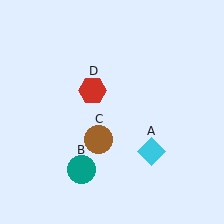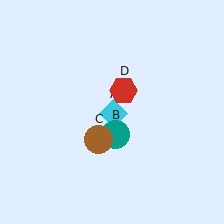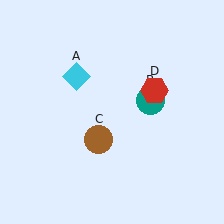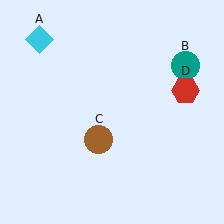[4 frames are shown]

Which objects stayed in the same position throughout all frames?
Brown circle (object C) remained stationary.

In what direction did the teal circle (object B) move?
The teal circle (object B) moved up and to the right.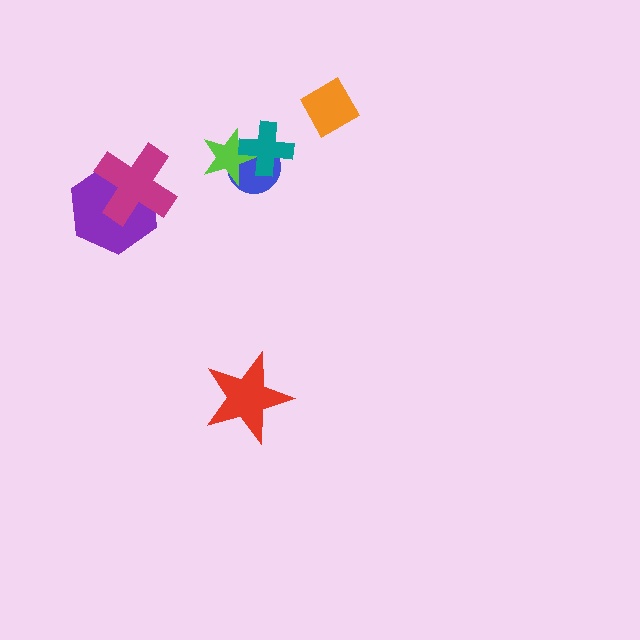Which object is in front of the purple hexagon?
The magenta cross is in front of the purple hexagon.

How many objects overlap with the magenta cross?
1 object overlaps with the magenta cross.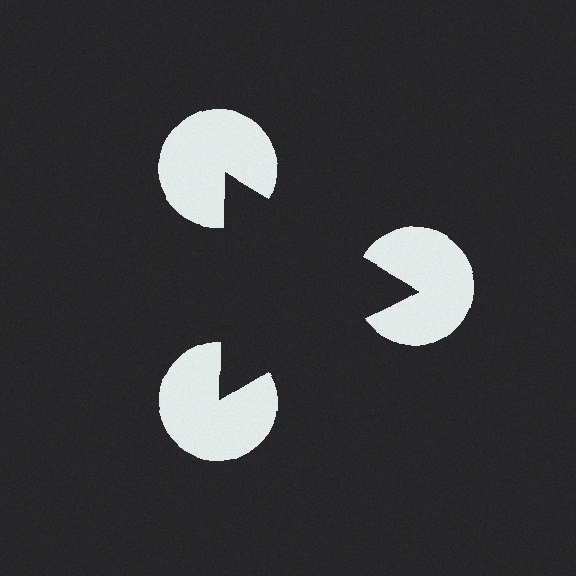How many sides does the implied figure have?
3 sides.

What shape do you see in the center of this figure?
An illusory triangle — its edges are inferred from the aligned wedge cuts in the pac-man discs, not physically drawn.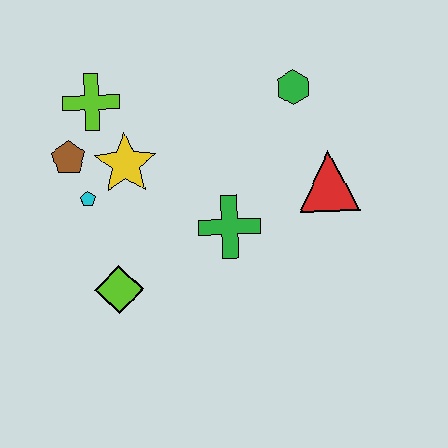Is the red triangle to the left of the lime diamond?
No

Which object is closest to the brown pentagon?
The cyan pentagon is closest to the brown pentagon.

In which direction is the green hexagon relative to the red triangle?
The green hexagon is above the red triangle.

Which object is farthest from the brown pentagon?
The red triangle is farthest from the brown pentagon.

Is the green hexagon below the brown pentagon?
No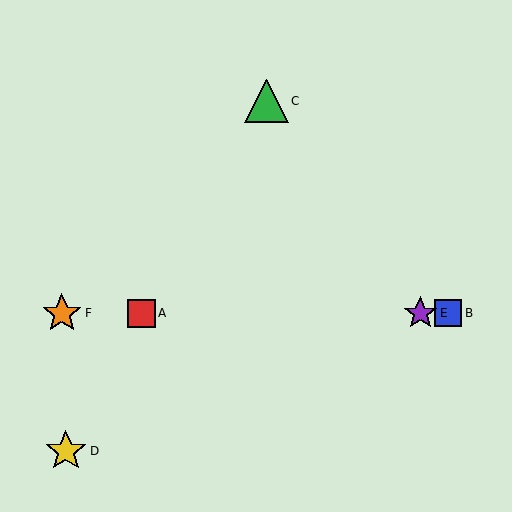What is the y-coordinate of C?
Object C is at y≈101.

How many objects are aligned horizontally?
4 objects (A, B, E, F) are aligned horizontally.